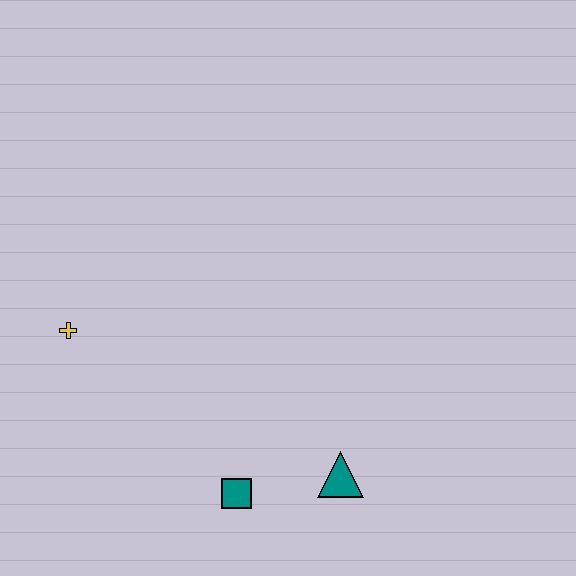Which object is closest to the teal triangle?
The teal square is closest to the teal triangle.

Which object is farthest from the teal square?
The yellow cross is farthest from the teal square.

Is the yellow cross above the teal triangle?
Yes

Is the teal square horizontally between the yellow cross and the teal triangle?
Yes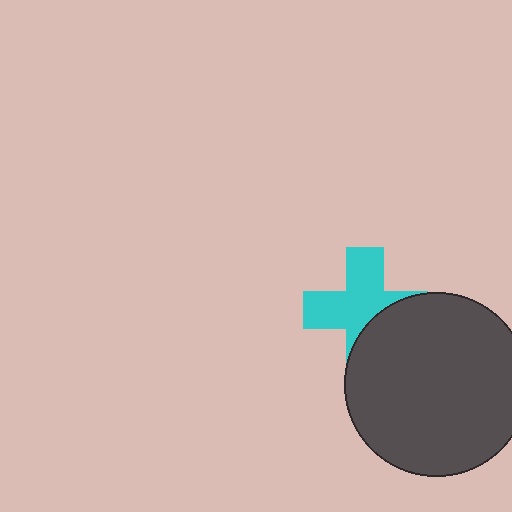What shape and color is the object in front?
The object in front is a dark gray circle.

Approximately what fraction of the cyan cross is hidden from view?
Roughly 38% of the cyan cross is hidden behind the dark gray circle.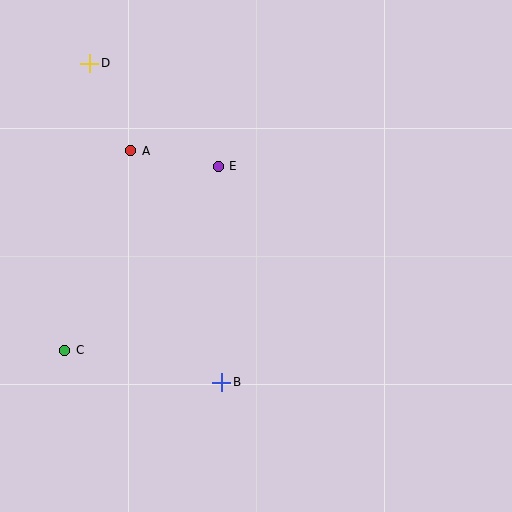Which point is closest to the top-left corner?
Point D is closest to the top-left corner.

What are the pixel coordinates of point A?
Point A is at (131, 151).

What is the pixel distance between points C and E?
The distance between C and E is 240 pixels.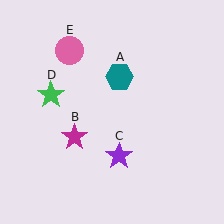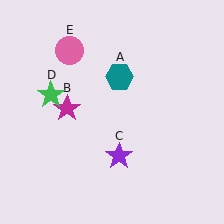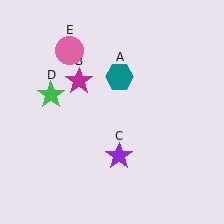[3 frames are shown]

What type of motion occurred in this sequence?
The magenta star (object B) rotated clockwise around the center of the scene.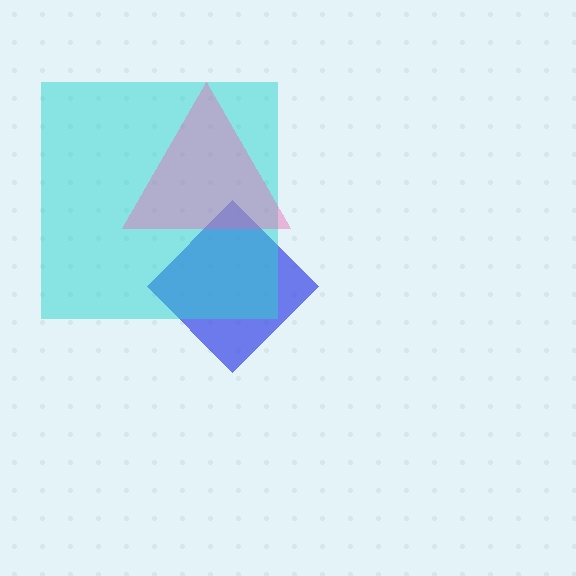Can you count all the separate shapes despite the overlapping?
Yes, there are 3 separate shapes.